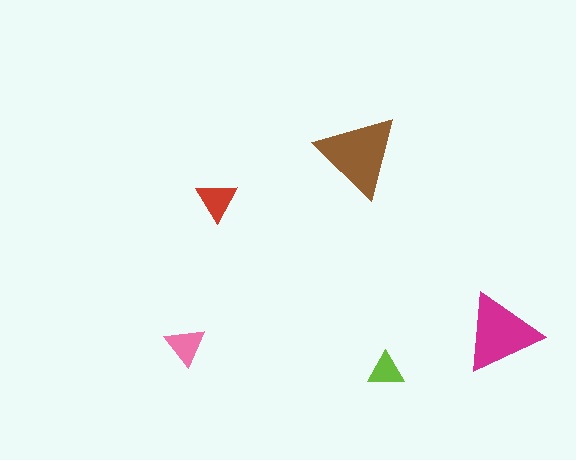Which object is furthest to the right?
The magenta triangle is rightmost.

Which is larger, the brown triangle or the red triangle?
The brown one.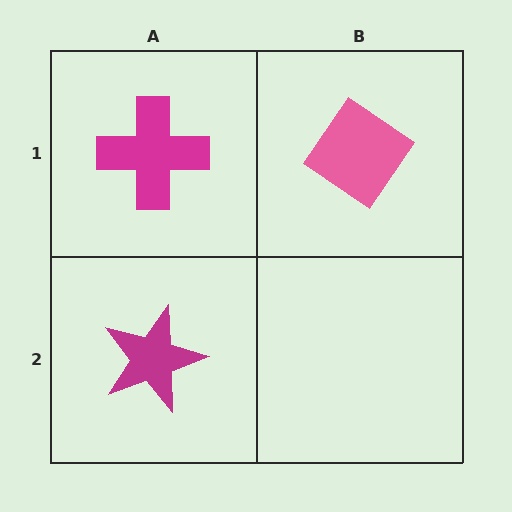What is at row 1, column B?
A pink diamond.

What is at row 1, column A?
A magenta cross.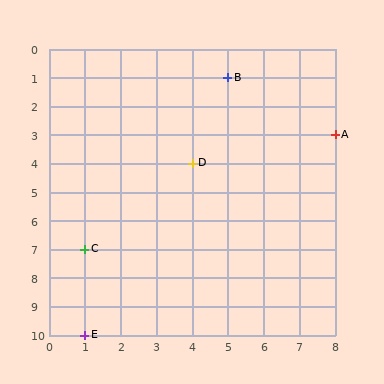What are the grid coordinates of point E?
Point E is at grid coordinates (1, 10).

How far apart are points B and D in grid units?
Points B and D are 1 column and 3 rows apart (about 3.2 grid units diagonally).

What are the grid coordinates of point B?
Point B is at grid coordinates (5, 1).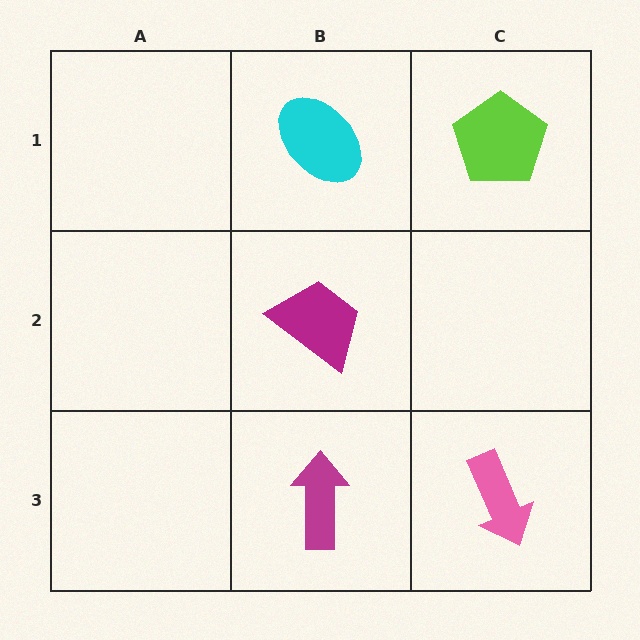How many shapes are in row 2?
1 shape.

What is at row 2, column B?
A magenta trapezoid.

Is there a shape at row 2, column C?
No, that cell is empty.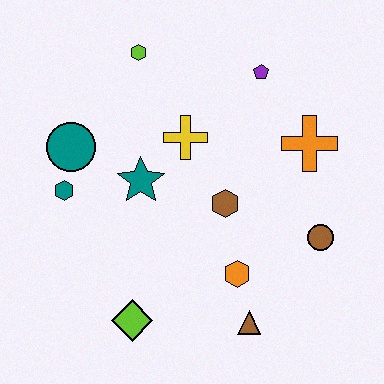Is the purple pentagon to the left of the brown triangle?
No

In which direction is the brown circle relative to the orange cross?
The brown circle is below the orange cross.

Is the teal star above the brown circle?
Yes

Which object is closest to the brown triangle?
The orange hexagon is closest to the brown triangle.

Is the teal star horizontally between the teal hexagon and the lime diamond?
No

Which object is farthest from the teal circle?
The brown circle is farthest from the teal circle.